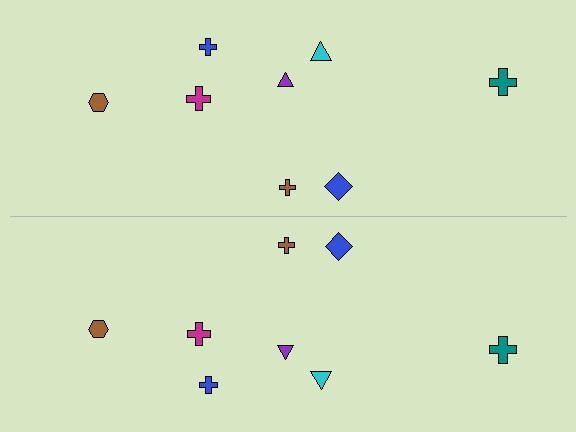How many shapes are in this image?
There are 16 shapes in this image.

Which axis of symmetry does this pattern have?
The pattern has a horizontal axis of symmetry running through the center of the image.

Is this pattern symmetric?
Yes, this pattern has bilateral (reflection) symmetry.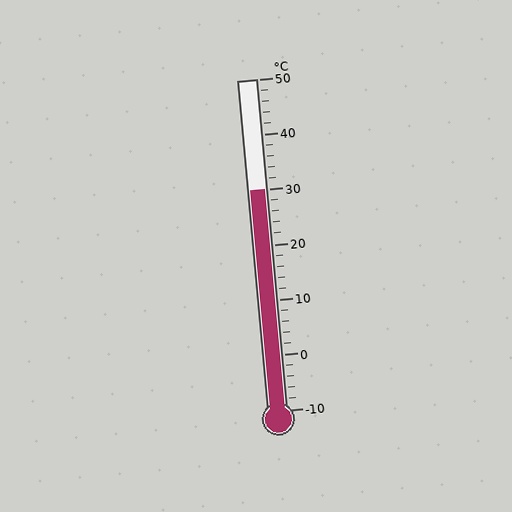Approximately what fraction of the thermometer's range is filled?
The thermometer is filled to approximately 65% of its range.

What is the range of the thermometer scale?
The thermometer scale ranges from -10°C to 50°C.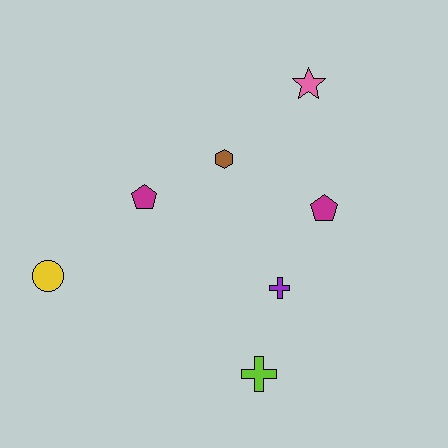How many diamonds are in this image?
There are no diamonds.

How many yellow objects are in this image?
There is 1 yellow object.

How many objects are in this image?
There are 7 objects.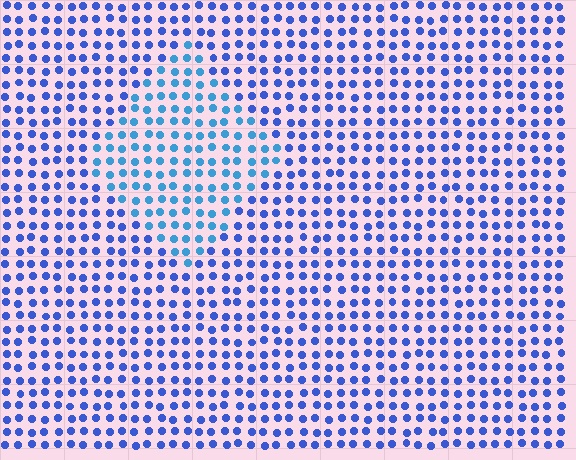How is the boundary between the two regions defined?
The boundary is defined purely by a slight shift in hue (about 27 degrees). Spacing, size, and orientation are identical on both sides.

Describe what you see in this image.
The image is filled with small blue elements in a uniform arrangement. A diamond-shaped region is visible where the elements are tinted to a slightly different hue, forming a subtle color boundary.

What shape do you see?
I see a diamond.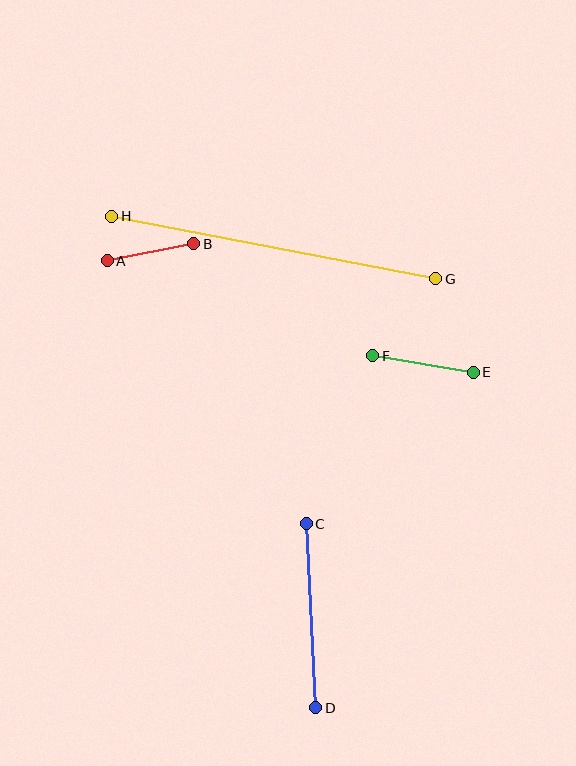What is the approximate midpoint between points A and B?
The midpoint is at approximately (150, 252) pixels.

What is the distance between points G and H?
The distance is approximately 330 pixels.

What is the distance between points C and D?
The distance is approximately 184 pixels.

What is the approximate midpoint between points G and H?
The midpoint is at approximately (274, 247) pixels.